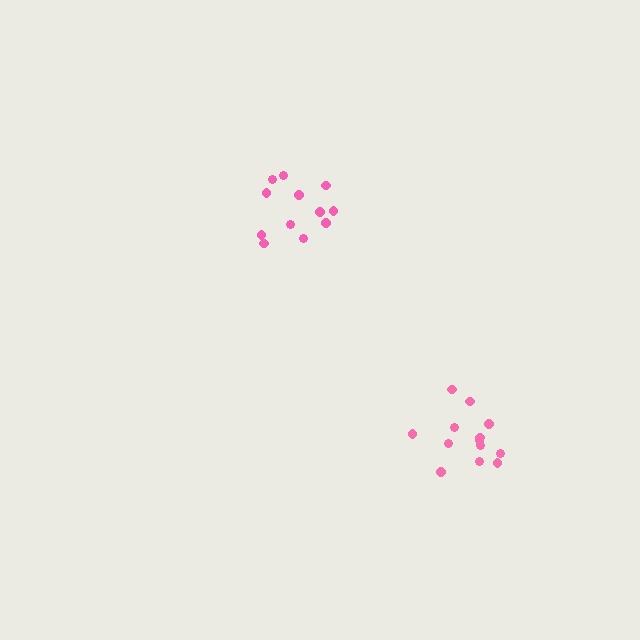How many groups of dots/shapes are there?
There are 2 groups.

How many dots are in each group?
Group 1: 13 dots, Group 2: 12 dots (25 total).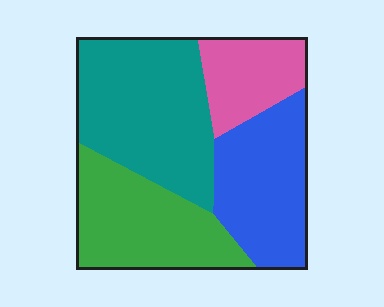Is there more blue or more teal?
Teal.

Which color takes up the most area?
Teal, at roughly 35%.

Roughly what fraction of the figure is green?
Green covers around 25% of the figure.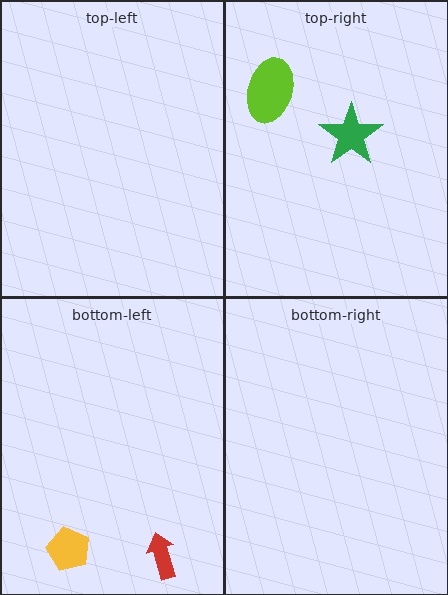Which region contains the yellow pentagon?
The bottom-left region.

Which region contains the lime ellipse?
The top-right region.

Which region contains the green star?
The top-right region.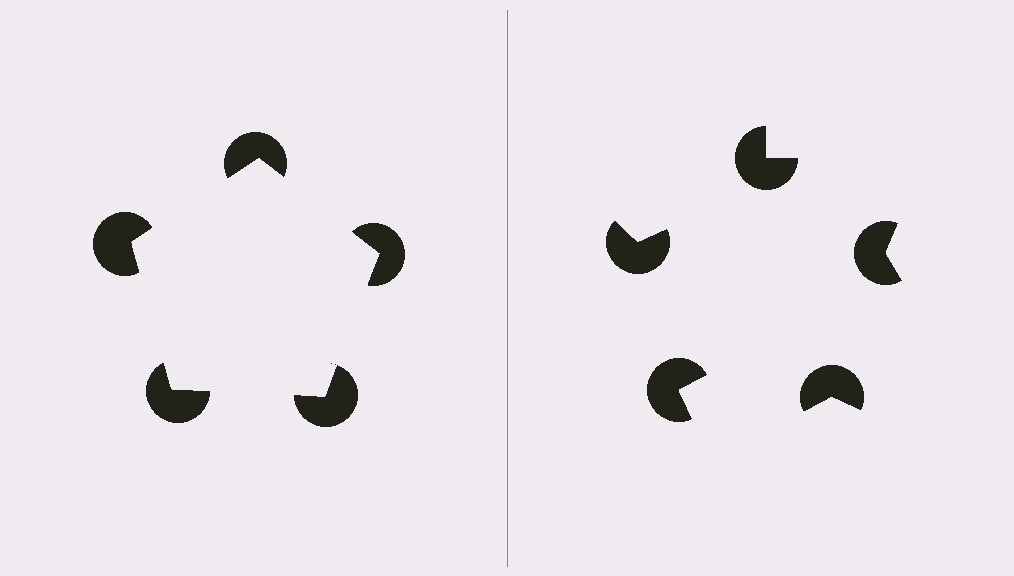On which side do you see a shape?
An illusory pentagon appears on the left side. On the right side the wedge cuts are rotated, so no coherent shape forms.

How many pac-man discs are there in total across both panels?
10 — 5 on each side.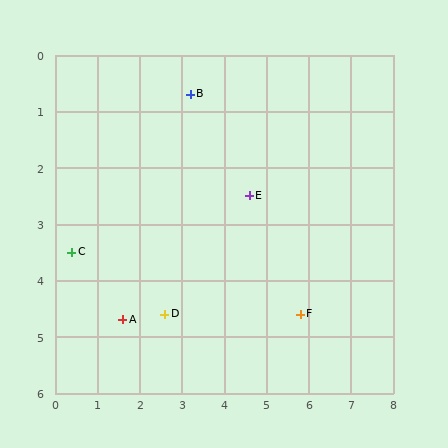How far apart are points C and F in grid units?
Points C and F are about 5.5 grid units apart.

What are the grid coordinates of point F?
Point F is at approximately (5.8, 4.6).